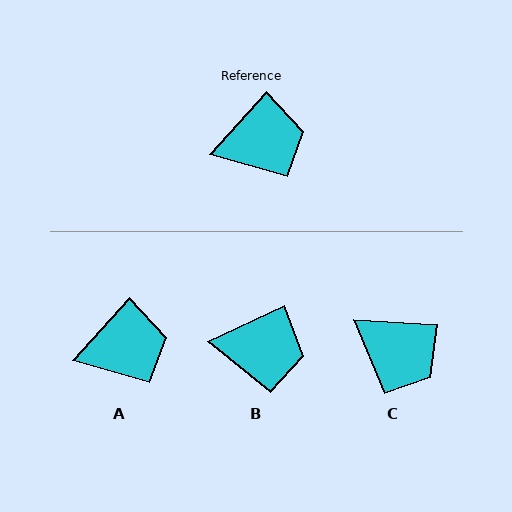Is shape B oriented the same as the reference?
No, it is off by about 23 degrees.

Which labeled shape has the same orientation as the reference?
A.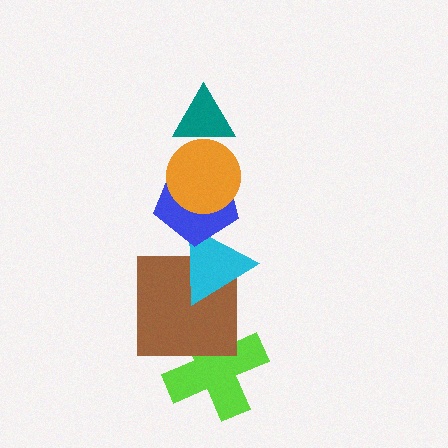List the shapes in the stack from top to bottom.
From top to bottom: the teal triangle, the orange circle, the blue pentagon, the cyan triangle, the brown square, the lime cross.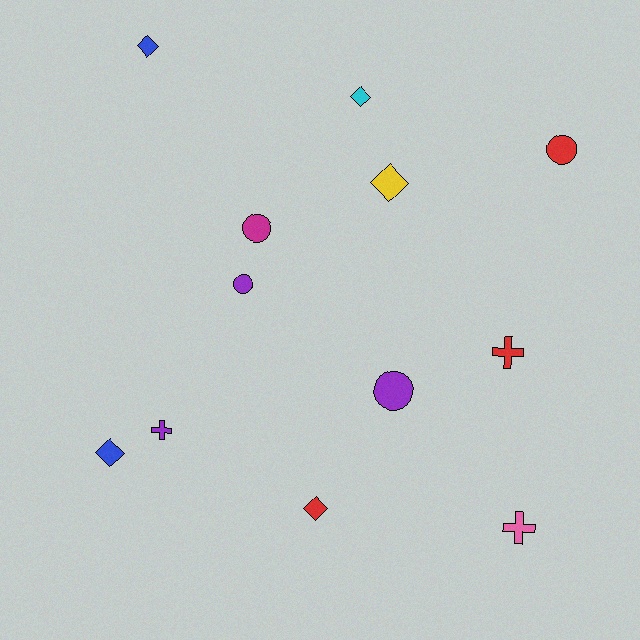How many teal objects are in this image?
There are no teal objects.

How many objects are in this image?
There are 12 objects.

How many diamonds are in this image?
There are 5 diamonds.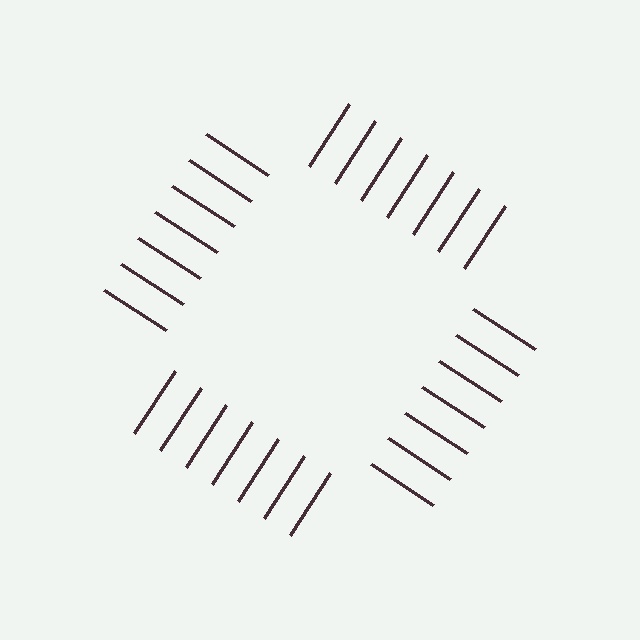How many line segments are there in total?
28 — 7 along each of the 4 edges.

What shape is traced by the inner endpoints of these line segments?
An illusory square — the line segments terminate on its edges but no continuous stroke is drawn.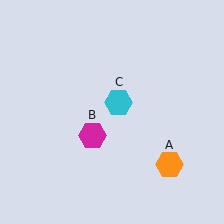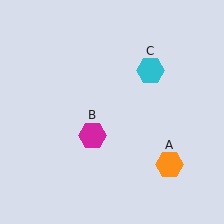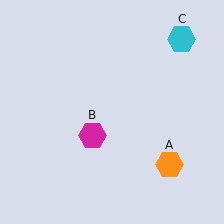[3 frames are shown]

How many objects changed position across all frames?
1 object changed position: cyan hexagon (object C).